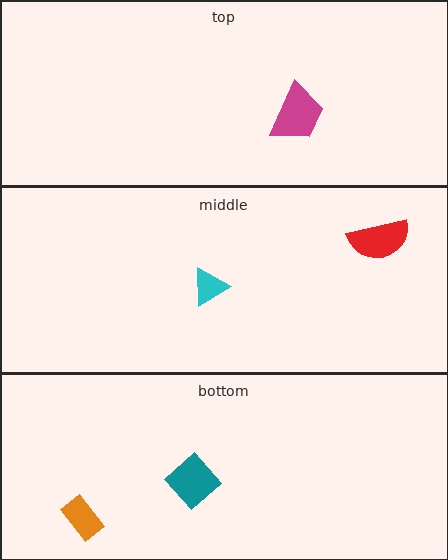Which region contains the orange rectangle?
The bottom region.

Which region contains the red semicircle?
The middle region.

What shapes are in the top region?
The magenta trapezoid.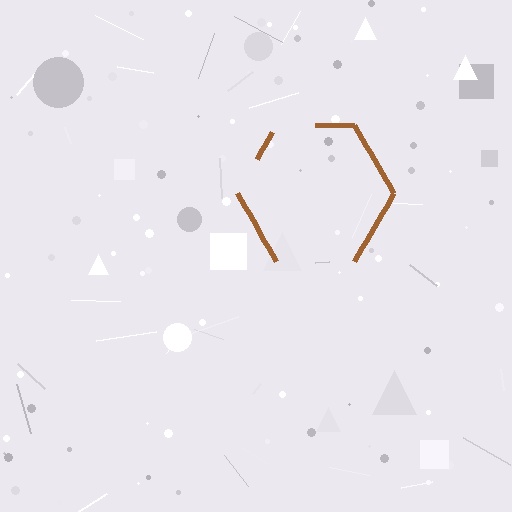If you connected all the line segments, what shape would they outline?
They would outline a hexagon.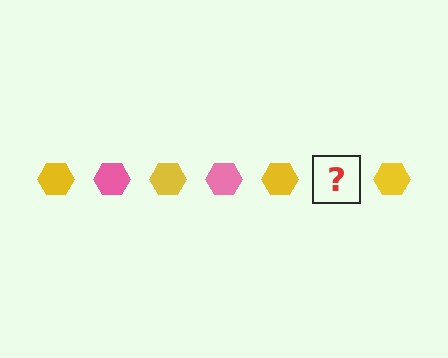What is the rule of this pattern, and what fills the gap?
The rule is that the pattern cycles through yellow, pink hexagons. The gap should be filled with a pink hexagon.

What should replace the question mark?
The question mark should be replaced with a pink hexagon.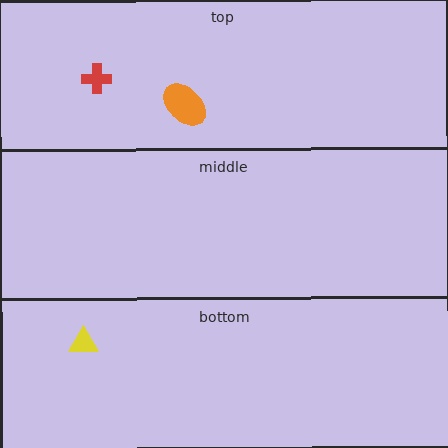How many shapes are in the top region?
2.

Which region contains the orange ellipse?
The top region.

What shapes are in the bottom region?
The yellow triangle.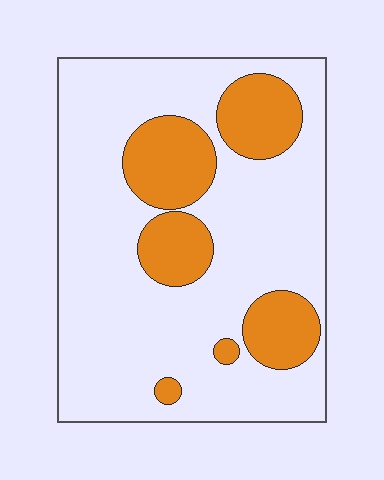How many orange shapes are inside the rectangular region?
6.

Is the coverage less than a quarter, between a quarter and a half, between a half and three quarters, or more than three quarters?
Less than a quarter.